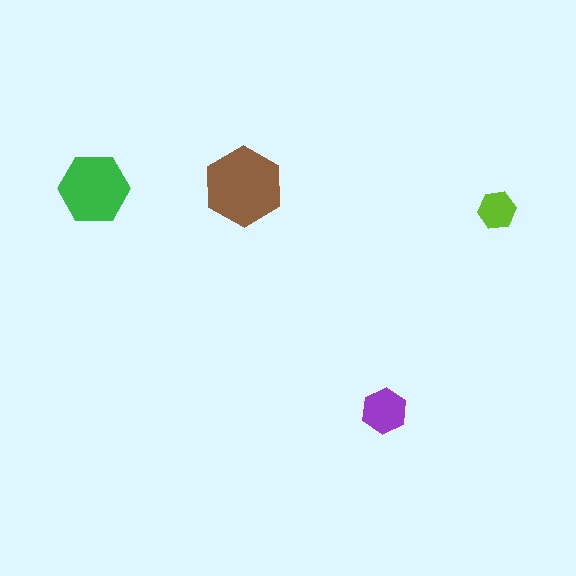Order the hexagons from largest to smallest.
the brown one, the green one, the purple one, the lime one.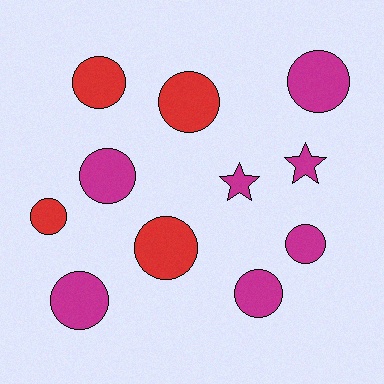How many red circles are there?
There are 4 red circles.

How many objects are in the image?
There are 11 objects.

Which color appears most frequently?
Magenta, with 7 objects.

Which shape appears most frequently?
Circle, with 9 objects.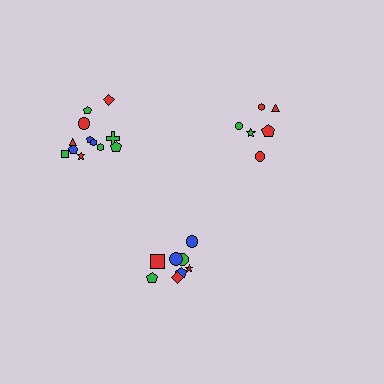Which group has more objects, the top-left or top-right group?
The top-left group.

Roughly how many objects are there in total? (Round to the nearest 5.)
Roughly 25 objects in total.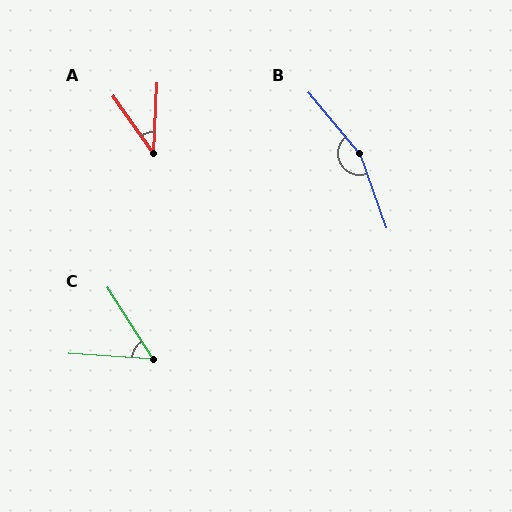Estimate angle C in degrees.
Approximately 54 degrees.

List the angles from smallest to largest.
A (38°), C (54°), B (160°).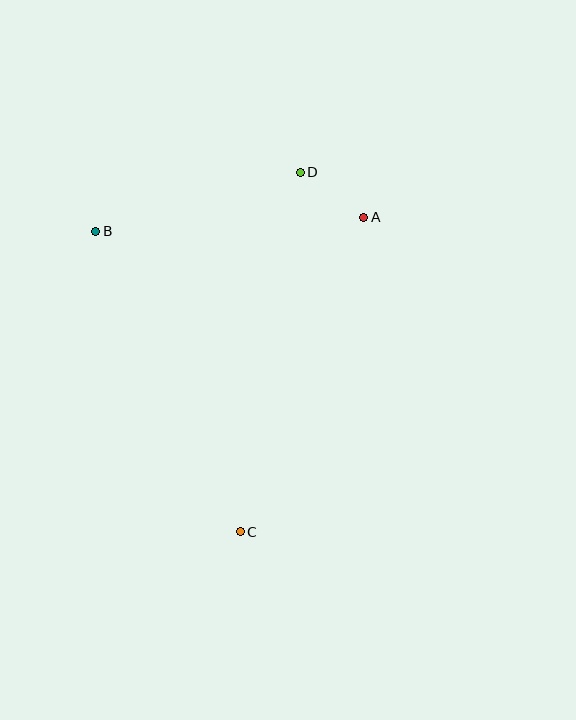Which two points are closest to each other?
Points A and D are closest to each other.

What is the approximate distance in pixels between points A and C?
The distance between A and C is approximately 337 pixels.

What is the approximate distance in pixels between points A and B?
The distance between A and B is approximately 268 pixels.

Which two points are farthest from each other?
Points C and D are farthest from each other.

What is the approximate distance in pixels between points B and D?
The distance between B and D is approximately 213 pixels.